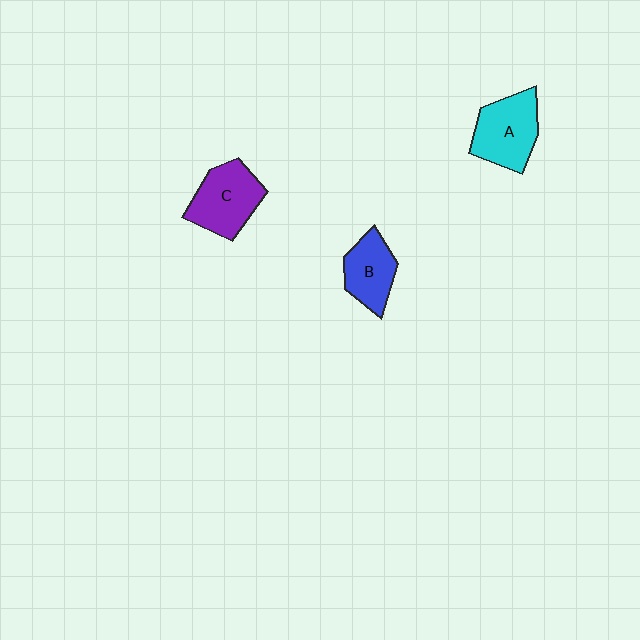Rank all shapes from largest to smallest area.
From largest to smallest: C (purple), A (cyan), B (blue).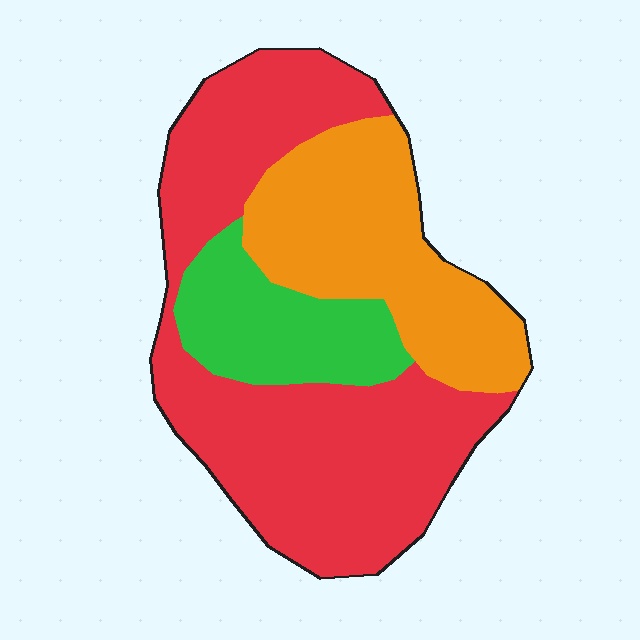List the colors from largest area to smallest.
From largest to smallest: red, orange, green.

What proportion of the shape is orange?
Orange covers roughly 30% of the shape.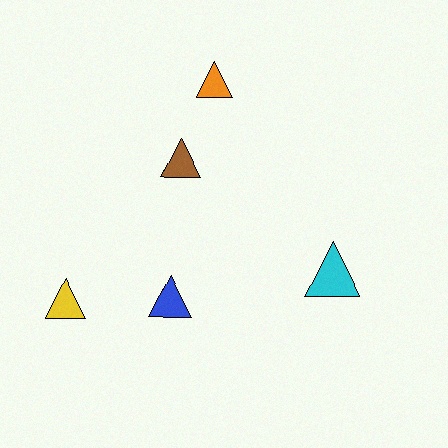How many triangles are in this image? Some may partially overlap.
There are 5 triangles.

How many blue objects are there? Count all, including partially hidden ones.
There is 1 blue object.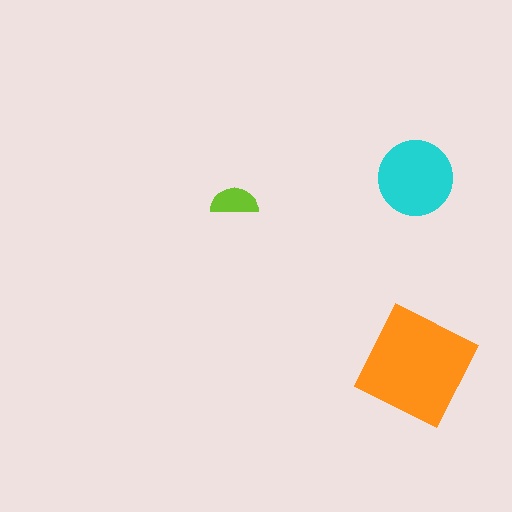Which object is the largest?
The orange square.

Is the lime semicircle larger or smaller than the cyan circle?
Smaller.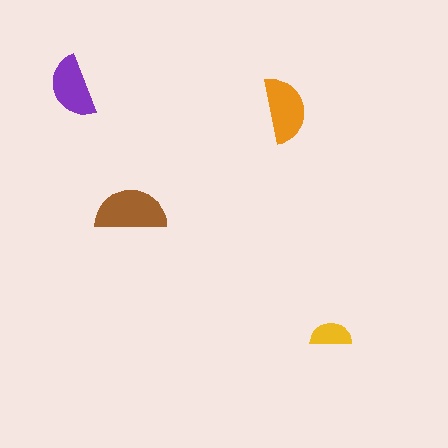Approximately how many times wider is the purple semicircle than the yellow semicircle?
About 1.5 times wider.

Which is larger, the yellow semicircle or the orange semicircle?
The orange one.